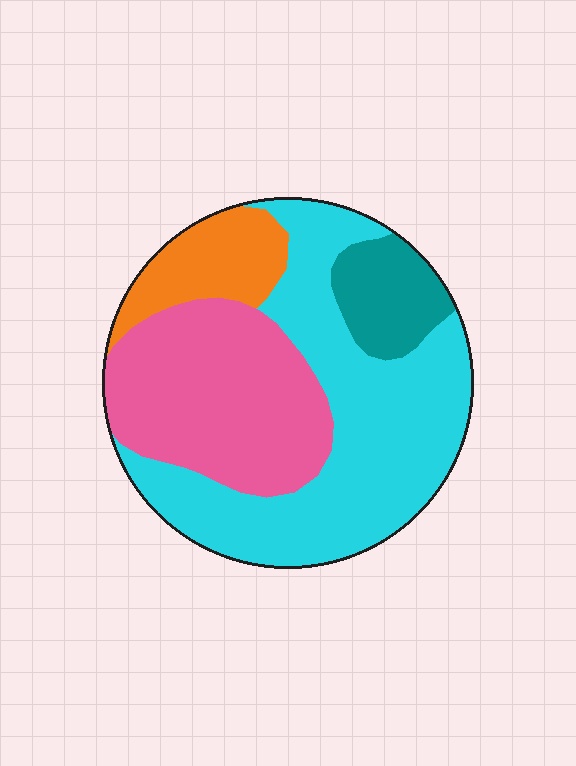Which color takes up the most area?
Cyan, at roughly 45%.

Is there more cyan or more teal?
Cyan.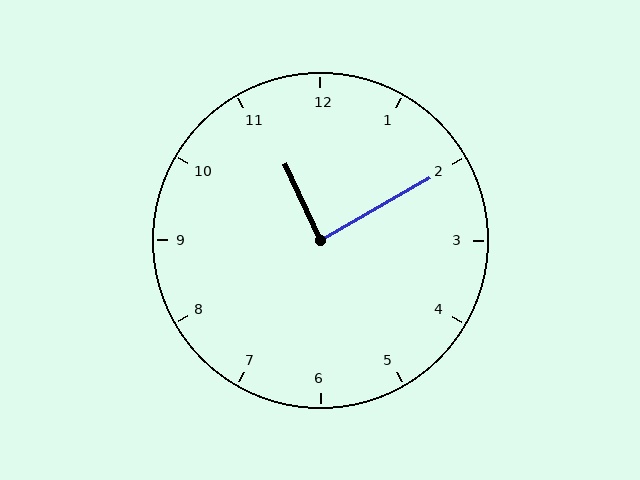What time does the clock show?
11:10.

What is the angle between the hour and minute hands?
Approximately 85 degrees.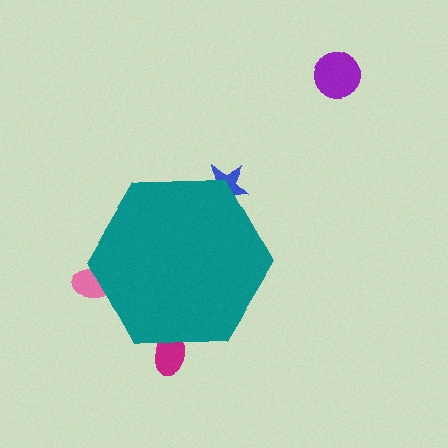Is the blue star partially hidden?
Yes, the blue star is partially hidden behind the teal hexagon.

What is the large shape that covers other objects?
A teal hexagon.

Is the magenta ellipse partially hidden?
Yes, the magenta ellipse is partially hidden behind the teal hexagon.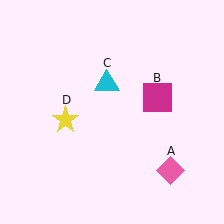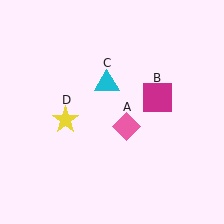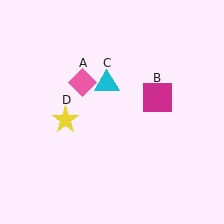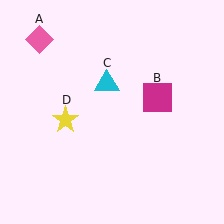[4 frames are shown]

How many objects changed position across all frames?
1 object changed position: pink diamond (object A).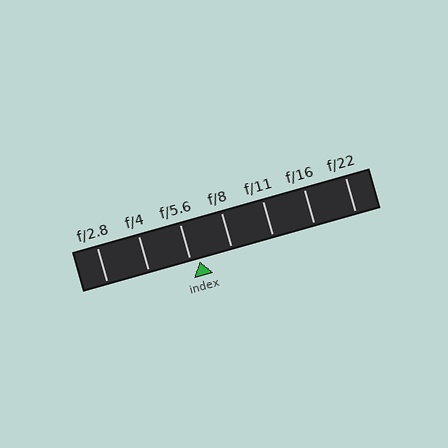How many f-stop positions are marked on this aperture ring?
There are 7 f-stop positions marked.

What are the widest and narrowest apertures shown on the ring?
The widest aperture shown is f/2.8 and the narrowest is f/22.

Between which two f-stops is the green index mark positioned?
The index mark is between f/5.6 and f/8.